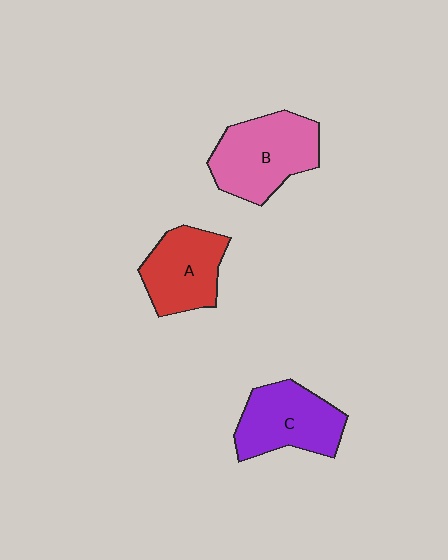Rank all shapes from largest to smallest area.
From largest to smallest: B (pink), C (purple), A (red).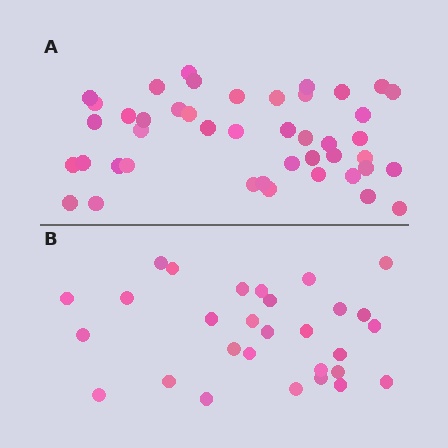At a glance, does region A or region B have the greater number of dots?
Region A (the top region) has more dots.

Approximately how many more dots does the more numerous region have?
Region A has approximately 15 more dots than region B.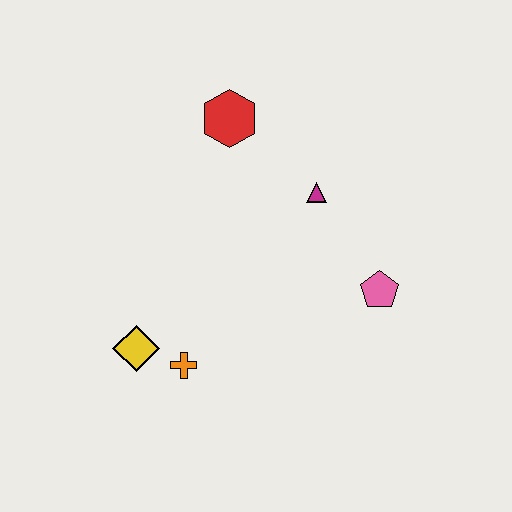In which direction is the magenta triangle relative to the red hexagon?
The magenta triangle is to the right of the red hexagon.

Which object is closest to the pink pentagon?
The magenta triangle is closest to the pink pentagon.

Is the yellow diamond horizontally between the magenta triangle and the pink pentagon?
No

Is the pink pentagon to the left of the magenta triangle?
No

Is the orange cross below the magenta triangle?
Yes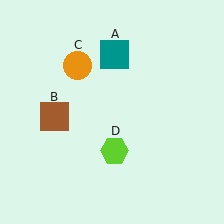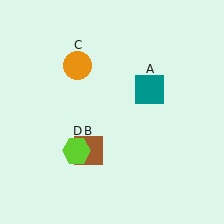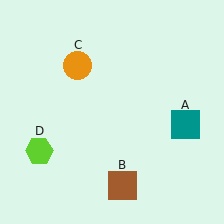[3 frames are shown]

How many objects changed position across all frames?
3 objects changed position: teal square (object A), brown square (object B), lime hexagon (object D).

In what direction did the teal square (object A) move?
The teal square (object A) moved down and to the right.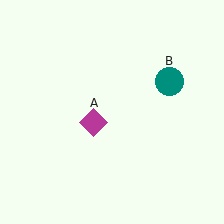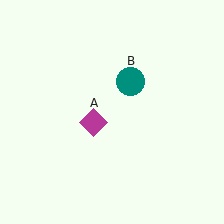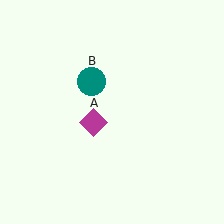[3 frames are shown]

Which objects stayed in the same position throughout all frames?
Magenta diamond (object A) remained stationary.